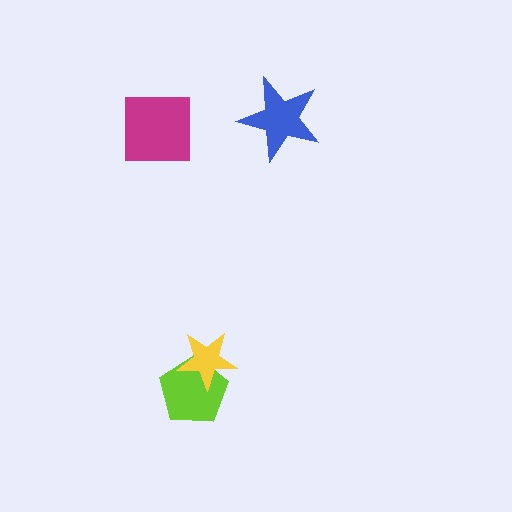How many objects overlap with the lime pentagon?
1 object overlaps with the lime pentagon.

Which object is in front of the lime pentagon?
The yellow star is in front of the lime pentagon.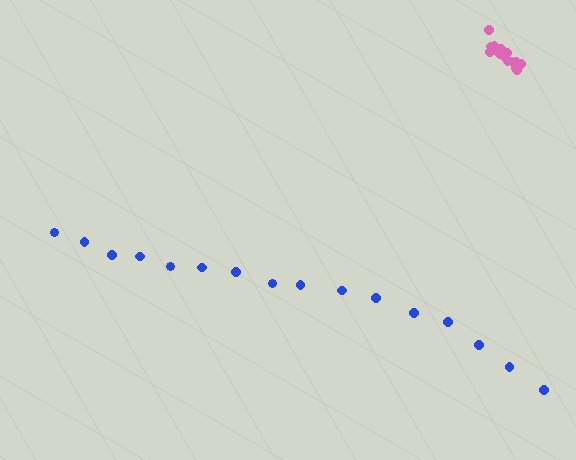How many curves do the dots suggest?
There are 2 distinct paths.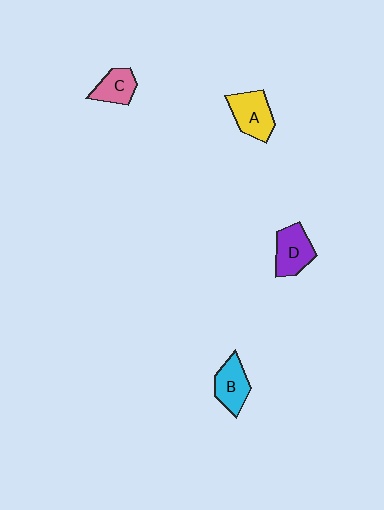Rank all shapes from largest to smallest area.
From largest to smallest: A (yellow), D (purple), B (cyan), C (pink).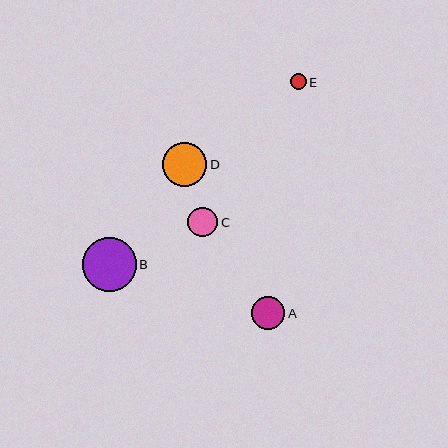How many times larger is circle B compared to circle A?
Circle B is approximately 1.6 times the size of circle A.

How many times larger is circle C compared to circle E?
Circle C is approximately 1.9 times the size of circle E.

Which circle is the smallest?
Circle E is the smallest with a size of approximately 16 pixels.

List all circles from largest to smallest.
From largest to smallest: B, D, A, C, E.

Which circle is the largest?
Circle B is the largest with a size of approximately 54 pixels.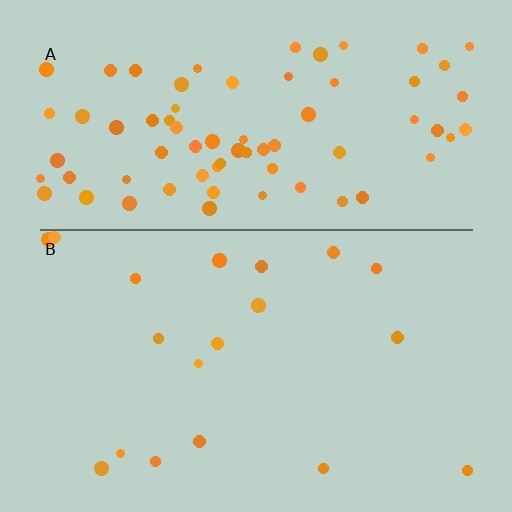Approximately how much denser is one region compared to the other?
Approximately 4.0× — region A over region B.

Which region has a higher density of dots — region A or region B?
A (the top).